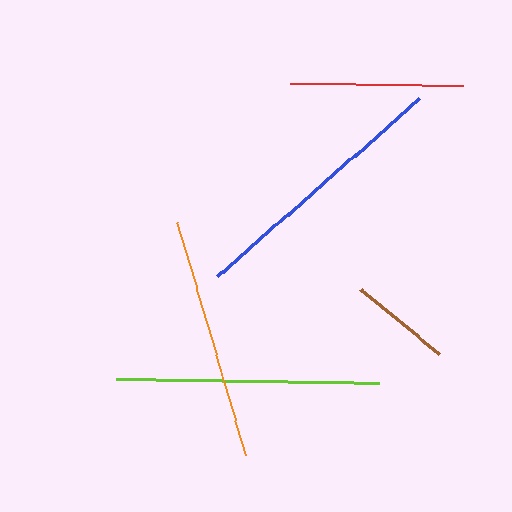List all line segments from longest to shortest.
From longest to shortest: blue, lime, orange, red, brown.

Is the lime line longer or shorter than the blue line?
The blue line is longer than the lime line.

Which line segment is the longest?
The blue line is the longest at approximately 269 pixels.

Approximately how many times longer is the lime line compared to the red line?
The lime line is approximately 1.5 times the length of the red line.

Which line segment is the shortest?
The brown line is the shortest at approximately 101 pixels.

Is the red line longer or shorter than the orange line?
The orange line is longer than the red line.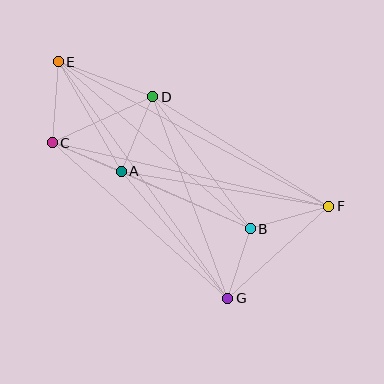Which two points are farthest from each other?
Points E and F are farthest from each other.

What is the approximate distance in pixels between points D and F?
The distance between D and F is approximately 207 pixels.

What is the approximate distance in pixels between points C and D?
The distance between C and D is approximately 111 pixels.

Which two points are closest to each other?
Points B and G are closest to each other.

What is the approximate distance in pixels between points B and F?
The distance between B and F is approximately 82 pixels.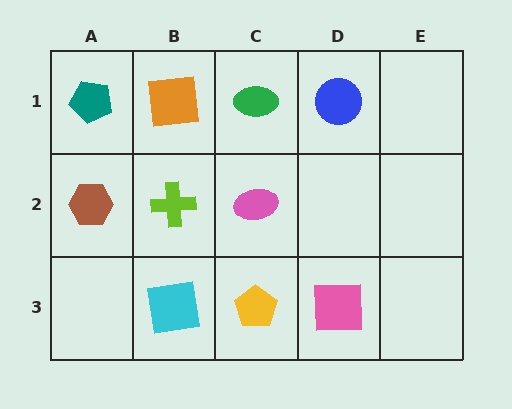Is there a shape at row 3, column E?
No, that cell is empty.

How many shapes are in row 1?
4 shapes.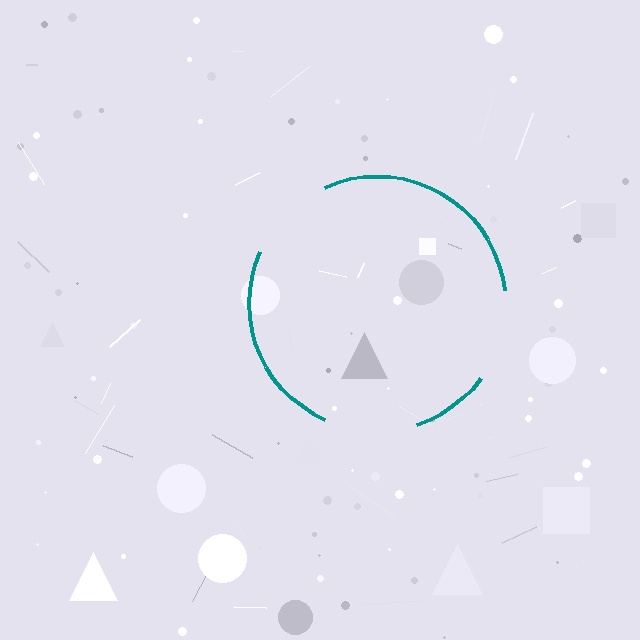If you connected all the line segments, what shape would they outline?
They would outline a circle.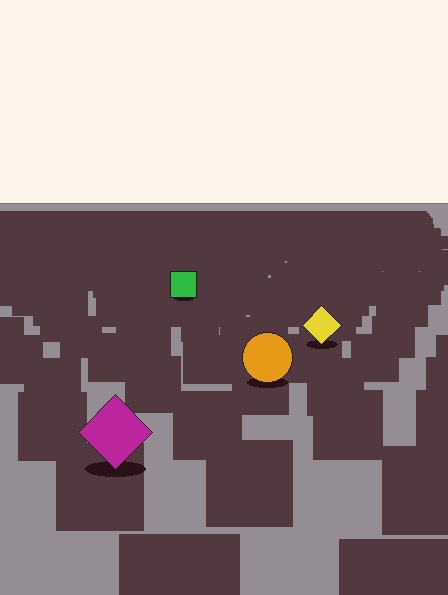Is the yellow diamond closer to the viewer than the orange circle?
No. The orange circle is closer — you can tell from the texture gradient: the ground texture is coarser near it.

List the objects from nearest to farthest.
From nearest to farthest: the magenta diamond, the orange circle, the yellow diamond, the green square.